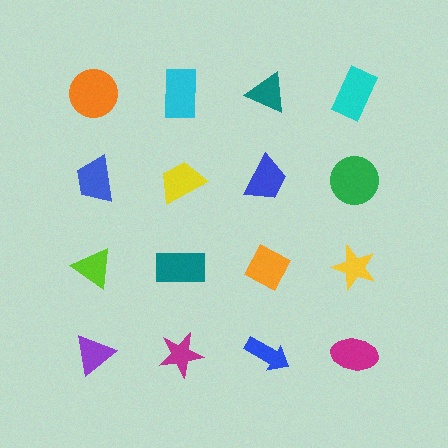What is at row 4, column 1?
A purple triangle.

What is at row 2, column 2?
A yellow trapezoid.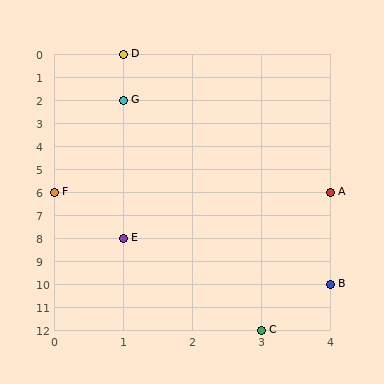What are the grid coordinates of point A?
Point A is at grid coordinates (4, 6).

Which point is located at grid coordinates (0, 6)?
Point F is at (0, 6).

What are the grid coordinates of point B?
Point B is at grid coordinates (4, 10).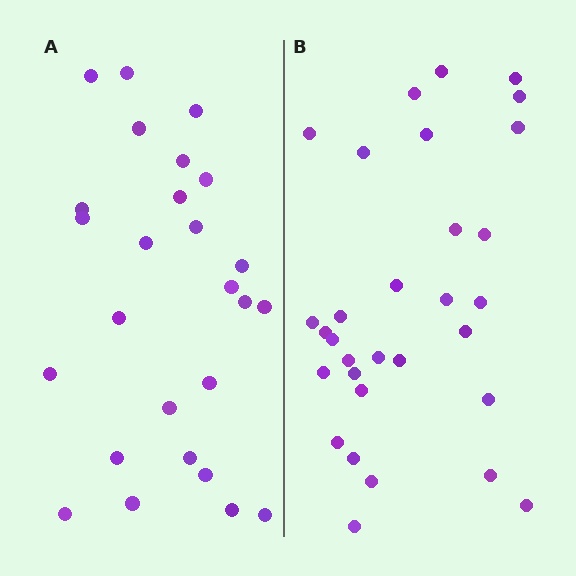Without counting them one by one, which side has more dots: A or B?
Region B (the right region) has more dots.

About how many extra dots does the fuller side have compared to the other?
Region B has about 5 more dots than region A.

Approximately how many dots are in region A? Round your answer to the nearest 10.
About 30 dots. (The exact count is 26, which rounds to 30.)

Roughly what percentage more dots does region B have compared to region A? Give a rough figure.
About 20% more.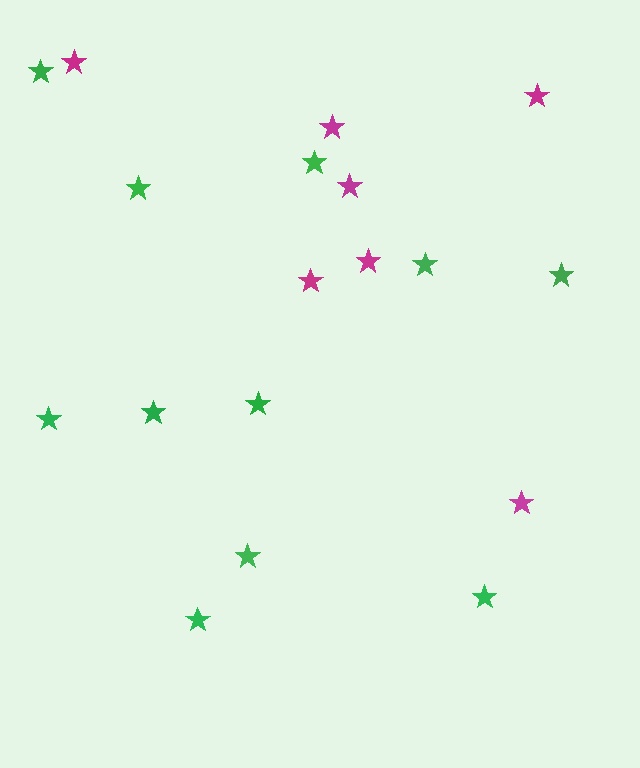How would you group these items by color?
There are 2 groups: one group of magenta stars (7) and one group of green stars (11).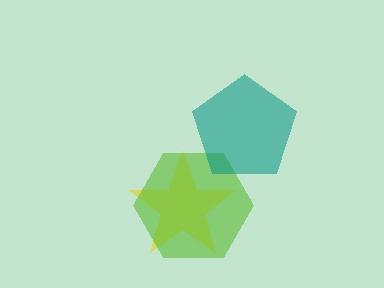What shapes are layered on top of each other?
The layered shapes are: a yellow star, a lime hexagon, a teal pentagon.